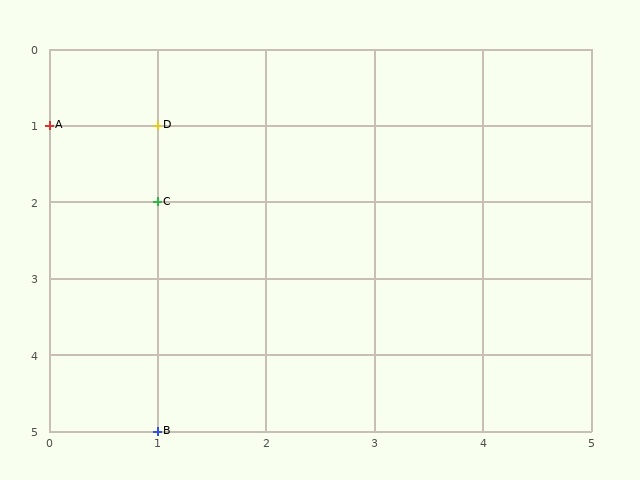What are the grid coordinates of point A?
Point A is at grid coordinates (0, 1).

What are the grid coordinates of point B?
Point B is at grid coordinates (1, 5).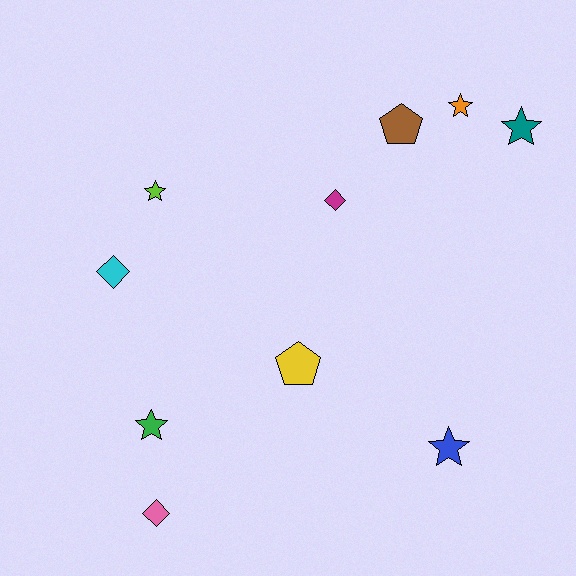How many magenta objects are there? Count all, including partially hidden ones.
There is 1 magenta object.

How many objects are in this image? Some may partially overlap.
There are 10 objects.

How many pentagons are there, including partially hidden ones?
There are 2 pentagons.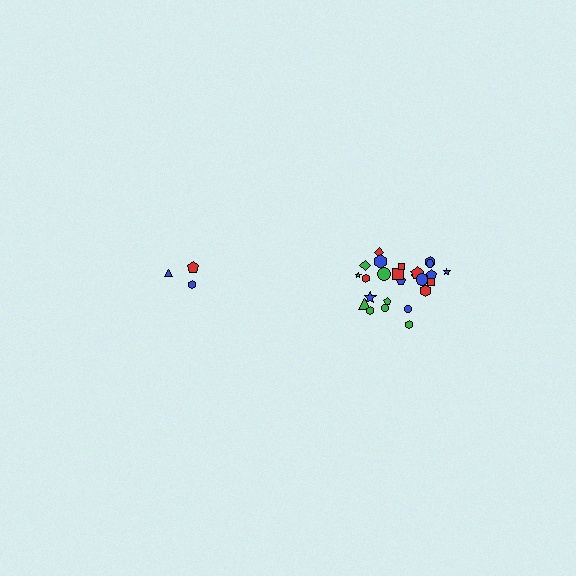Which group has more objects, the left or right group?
The right group.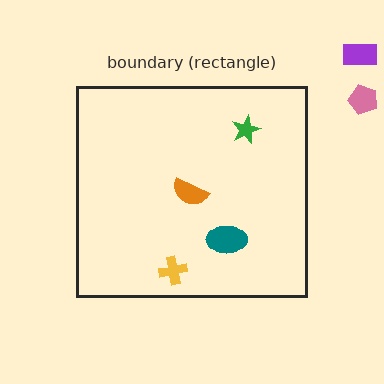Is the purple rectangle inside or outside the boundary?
Outside.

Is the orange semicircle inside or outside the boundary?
Inside.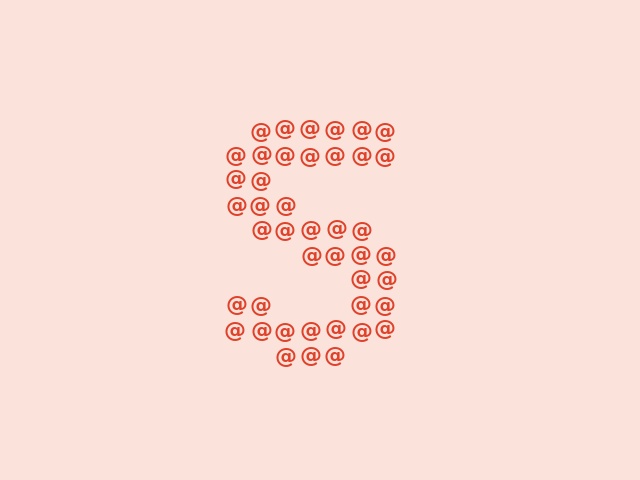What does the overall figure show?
The overall figure shows the letter S.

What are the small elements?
The small elements are at signs.